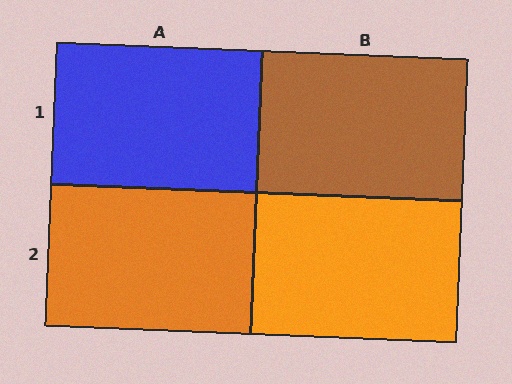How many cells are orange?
2 cells are orange.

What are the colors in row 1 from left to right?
Blue, brown.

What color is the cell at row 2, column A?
Orange.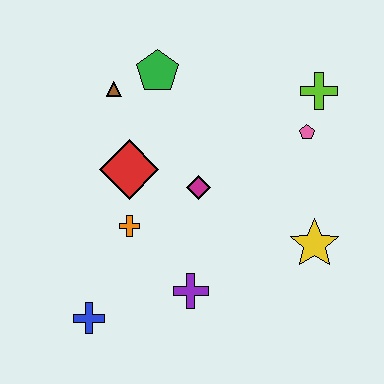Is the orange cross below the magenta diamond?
Yes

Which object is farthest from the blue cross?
The lime cross is farthest from the blue cross.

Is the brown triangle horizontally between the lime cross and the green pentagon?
No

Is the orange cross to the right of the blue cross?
Yes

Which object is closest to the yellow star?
The pink pentagon is closest to the yellow star.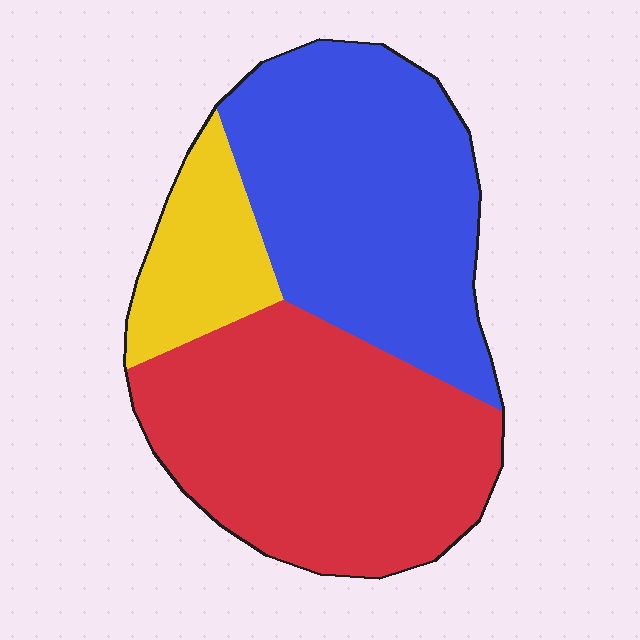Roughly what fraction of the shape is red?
Red covers 45% of the shape.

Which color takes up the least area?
Yellow, at roughly 15%.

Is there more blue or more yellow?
Blue.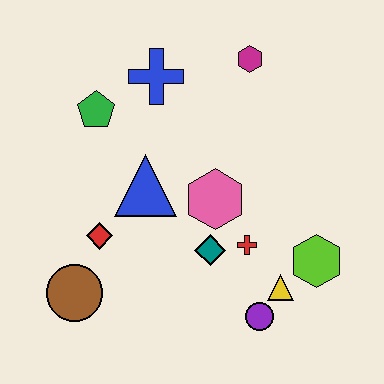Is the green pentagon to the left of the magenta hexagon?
Yes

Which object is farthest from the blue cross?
The purple circle is farthest from the blue cross.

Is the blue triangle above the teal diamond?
Yes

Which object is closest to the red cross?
The teal diamond is closest to the red cross.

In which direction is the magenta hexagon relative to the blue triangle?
The magenta hexagon is above the blue triangle.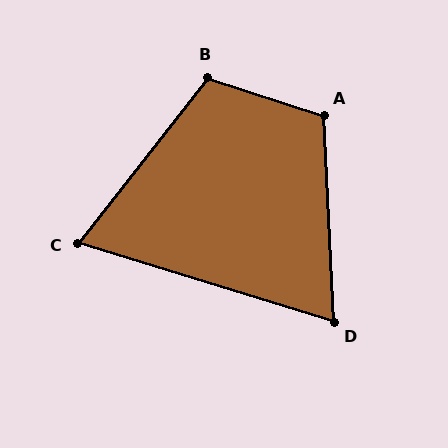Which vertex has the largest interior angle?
A, at approximately 111 degrees.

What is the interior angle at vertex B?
Approximately 110 degrees (obtuse).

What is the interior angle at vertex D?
Approximately 70 degrees (acute).